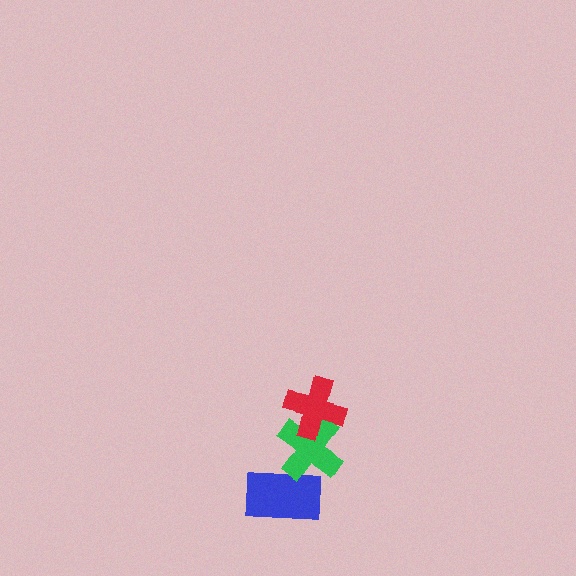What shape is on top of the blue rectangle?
The green cross is on top of the blue rectangle.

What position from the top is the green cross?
The green cross is 2nd from the top.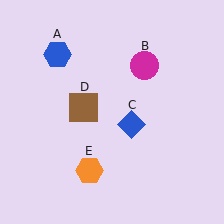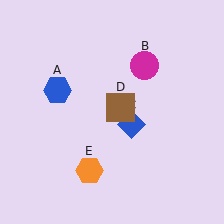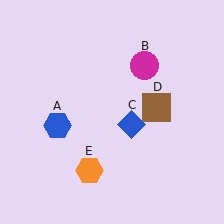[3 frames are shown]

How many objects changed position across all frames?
2 objects changed position: blue hexagon (object A), brown square (object D).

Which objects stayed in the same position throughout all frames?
Magenta circle (object B) and blue diamond (object C) and orange hexagon (object E) remained stationary.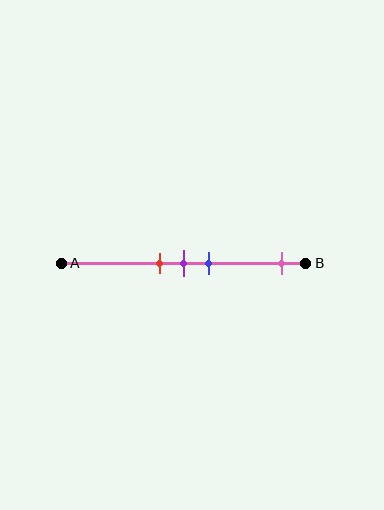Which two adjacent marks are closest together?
The red and purple marks are the closest adjacent pair.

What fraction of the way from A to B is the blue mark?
The blue mark is approximately 60% (0.6) of the way from A to B.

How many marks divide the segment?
There are 4 marks dividing the segment.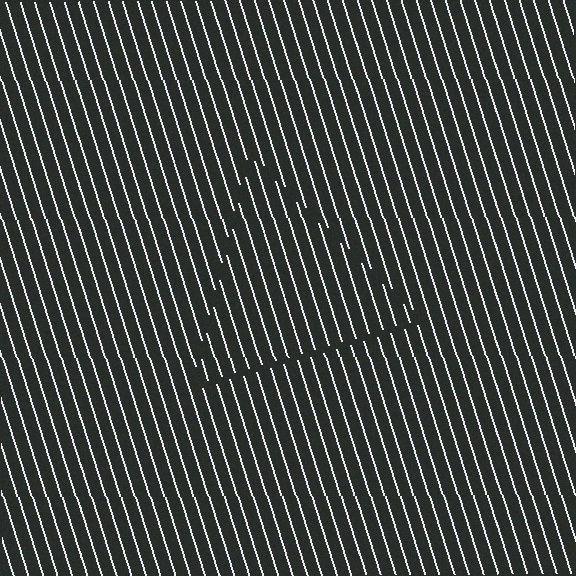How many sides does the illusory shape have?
3 sides — the line-ends trace a triangle.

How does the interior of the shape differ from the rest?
The interior of the shape contains the same grating, shifted by half a period — the contour is defined by the phase discontinuity where line-ends from the inner and outer gratings abut.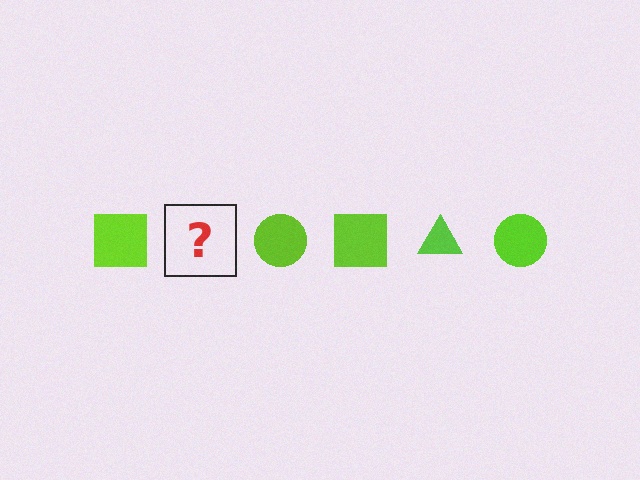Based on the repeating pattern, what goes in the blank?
The blank should be a lime triangle.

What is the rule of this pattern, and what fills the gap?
The rule is that the pattern cycles through square, triangle, circle shapes in lime. The gap should be filled with a lime triangle.